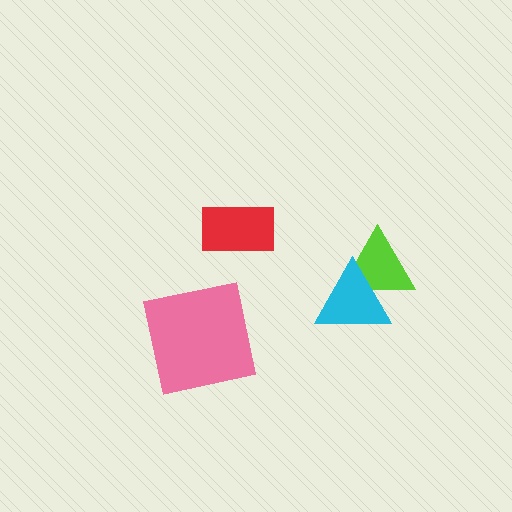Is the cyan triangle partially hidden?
No, no other shape covers it.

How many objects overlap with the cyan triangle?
1 object overlaps with the cyan triangle.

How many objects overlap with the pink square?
0 objects overlap with the pink square.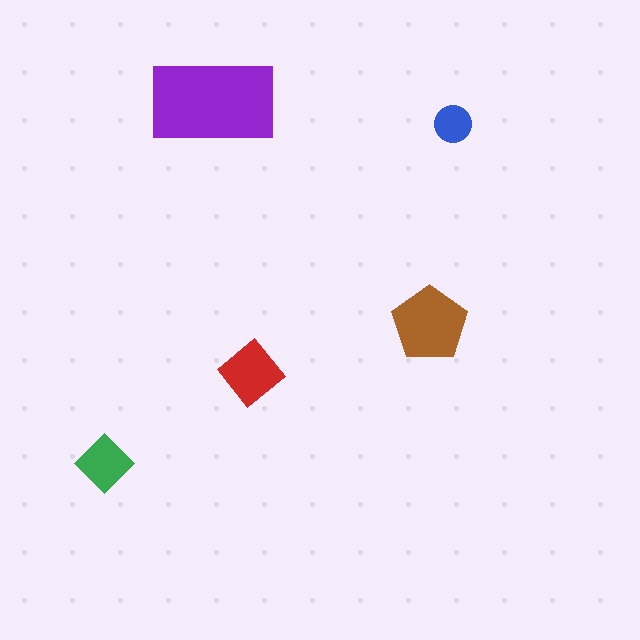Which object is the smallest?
The blue circle.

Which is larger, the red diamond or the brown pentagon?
The brown pentagon.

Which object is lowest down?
The green diamond is bottommost.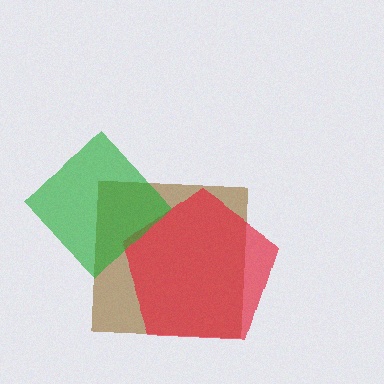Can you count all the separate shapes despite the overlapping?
Yes, there are 3 separate shapes.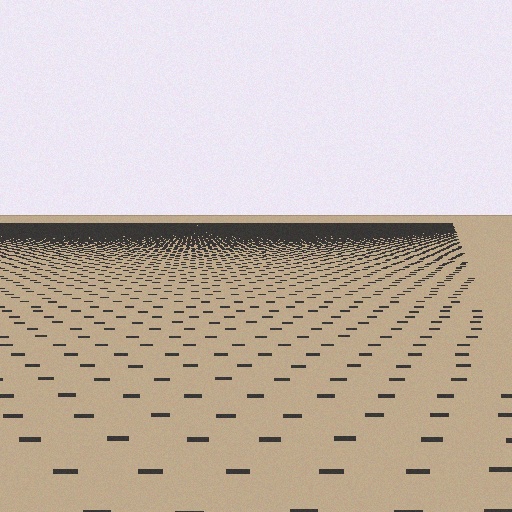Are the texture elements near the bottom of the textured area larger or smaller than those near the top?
Larger. Near the bottom, elements are closer to the viewer and appear at a bigger on-screen size.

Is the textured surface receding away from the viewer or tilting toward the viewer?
The surface is receding away from the viewer. Texture elements get smaller and denser toward the top.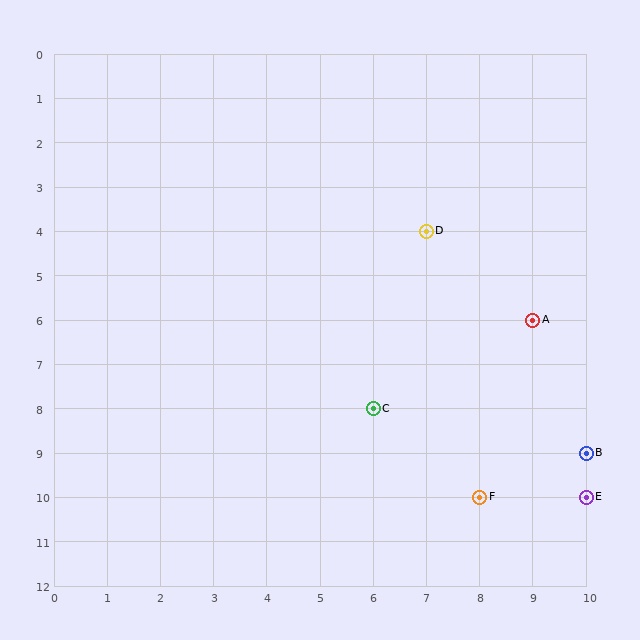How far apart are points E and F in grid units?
Points E and F are 2 columns apart.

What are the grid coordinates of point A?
Point A is at grid coordinates (9, 6).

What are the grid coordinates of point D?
Point D is at grid coordinates (7, 4).